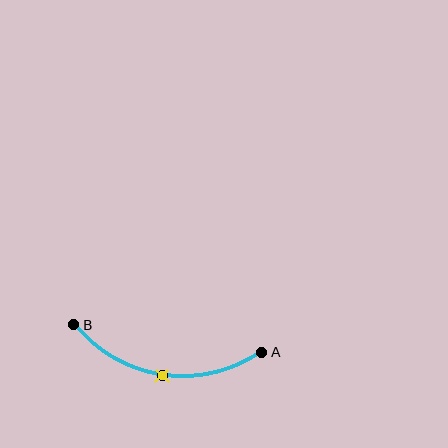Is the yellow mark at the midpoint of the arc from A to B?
Yes. The yellow mark lies on the arc at equal arc-length from both A and B — it is the arc midpoint.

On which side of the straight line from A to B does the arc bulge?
The arc bulges below the straight line connecting A and B.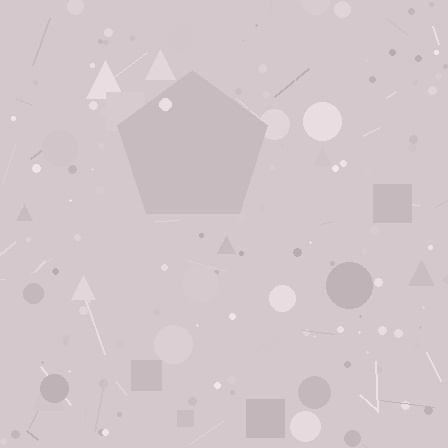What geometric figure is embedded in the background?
A pentagon is embedded in the background.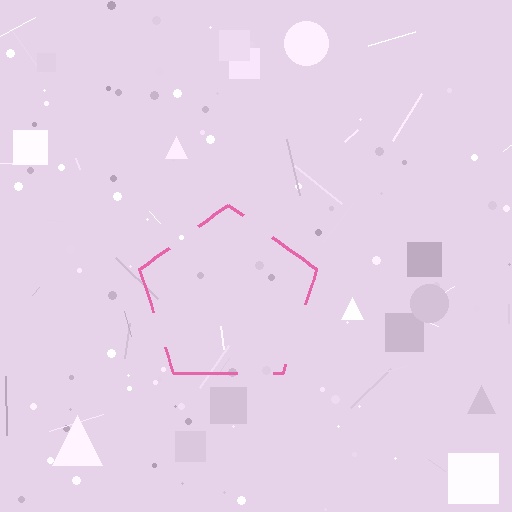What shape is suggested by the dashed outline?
The dashed outline suggests a pentagon.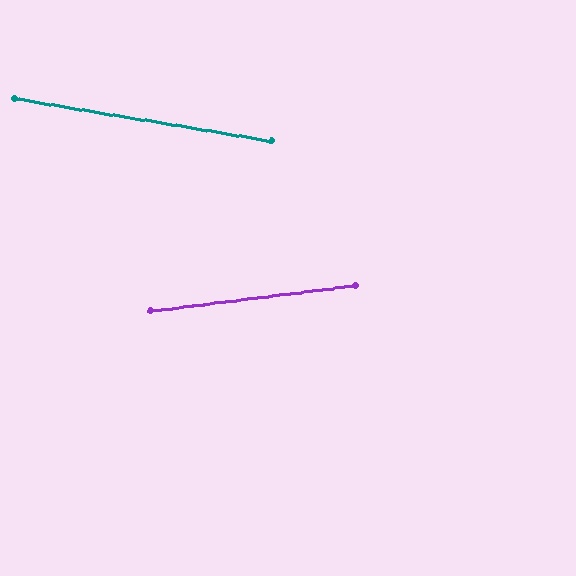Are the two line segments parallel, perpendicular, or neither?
Neither parallel nor perpendicular — they differ by about 17°.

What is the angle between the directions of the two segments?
Approximately 17 degrees.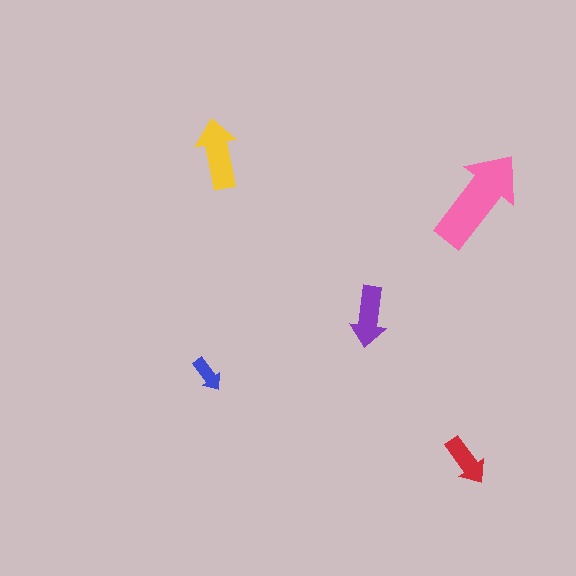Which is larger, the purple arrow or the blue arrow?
The purple one.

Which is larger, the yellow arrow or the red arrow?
The yellow one.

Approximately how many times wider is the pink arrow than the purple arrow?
About 1.5 times wider.